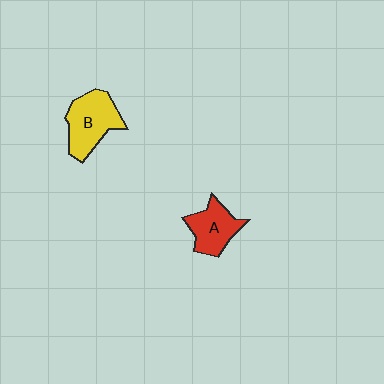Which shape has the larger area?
Shape B (yellow).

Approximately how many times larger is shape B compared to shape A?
Approximately 1.3 times.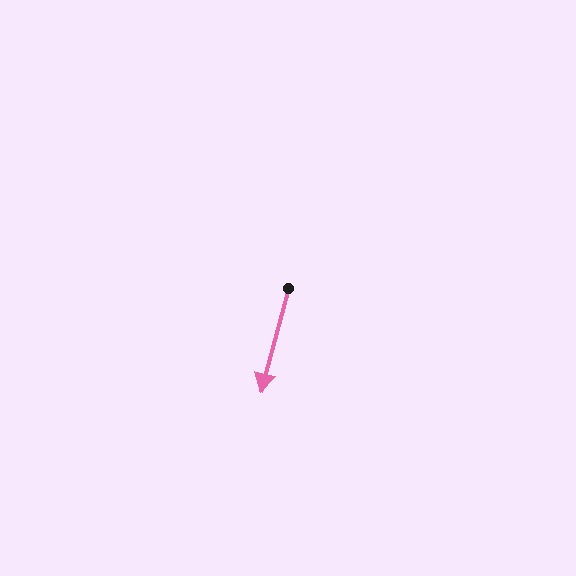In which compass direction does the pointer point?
South.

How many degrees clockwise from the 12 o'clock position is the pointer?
Approximately 195 degrees.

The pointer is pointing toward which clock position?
Roughly 6 o'clock.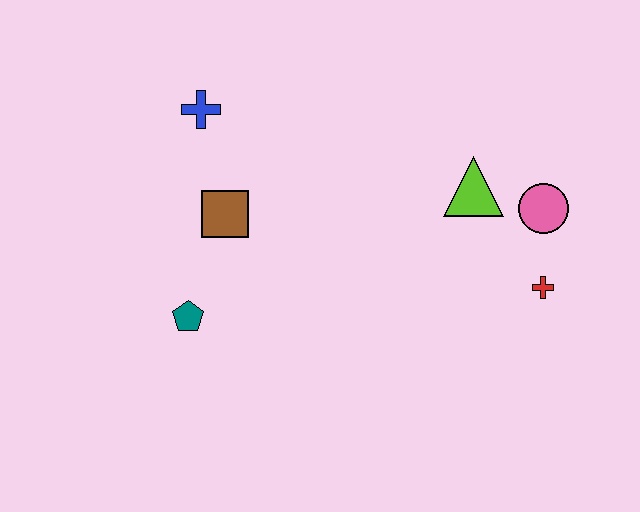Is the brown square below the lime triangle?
Yes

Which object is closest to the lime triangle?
The pink circle is closest to the lime triangle.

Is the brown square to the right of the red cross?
No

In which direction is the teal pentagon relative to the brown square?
The teal pentagon is below the brown square.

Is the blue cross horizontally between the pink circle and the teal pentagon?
Yes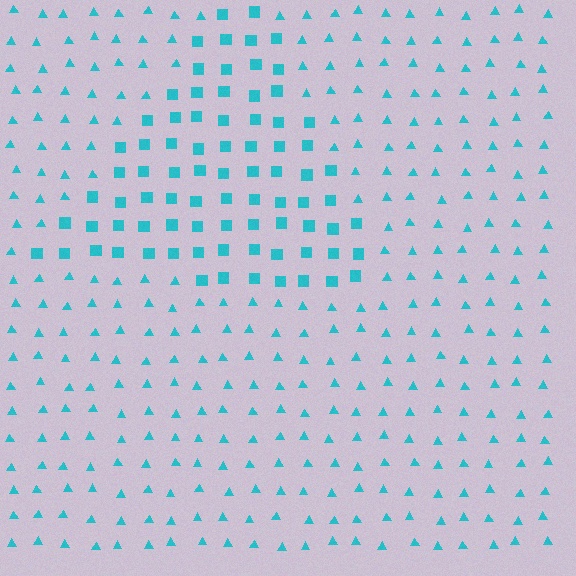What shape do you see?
I see a triangle.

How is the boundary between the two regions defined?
The boundary is defined by a change in element shape: squares inside vs. triangles outside. All elements share the same color and spacing.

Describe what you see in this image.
The image is filled with small cyan elements arranged in a uniform grid. A triangle-shaped region contains squares, while the surrounding area contains triangles. The boundary is defined purely by the change in element shape.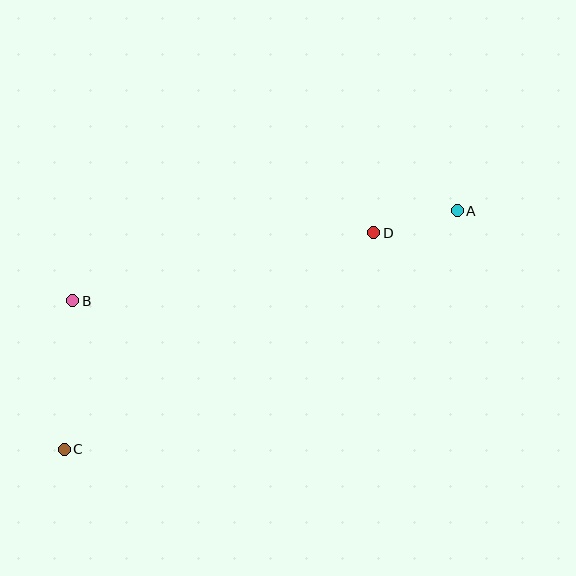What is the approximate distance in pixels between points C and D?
The distance between C and D is approximately 378 pixels.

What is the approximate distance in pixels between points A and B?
The distance between A and B is approximately 395 pixels.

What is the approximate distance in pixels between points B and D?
The distance between B and D is approximately 309 pixels.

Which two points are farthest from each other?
Points A and C are farthest from each other.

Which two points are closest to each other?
Points A and D are closest to each other.